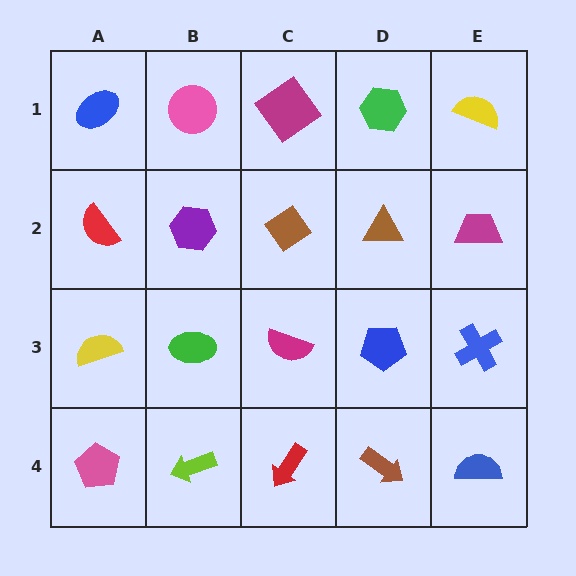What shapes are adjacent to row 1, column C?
A brown diamond (row 2, column C), a pink circle (row 1, column B), a green hexagon (row 1, column D).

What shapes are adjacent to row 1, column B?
A purple hexagon (row 2, column B), a blue ellipse (row 1, column A), a magenta diamond (row 1, column C).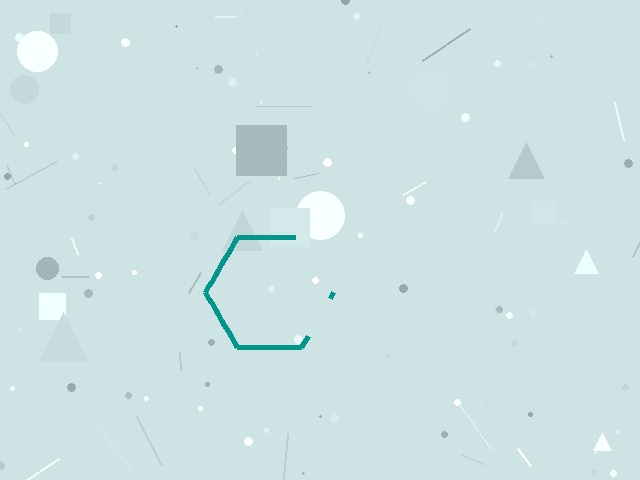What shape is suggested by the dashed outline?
The dashed outline suggests a hexagon.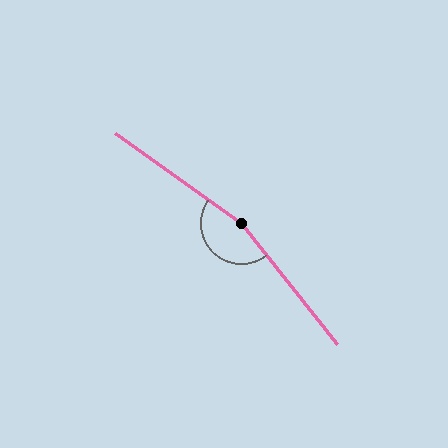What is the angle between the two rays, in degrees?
Approximately 164 degrees.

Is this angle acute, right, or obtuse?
It is obtuse.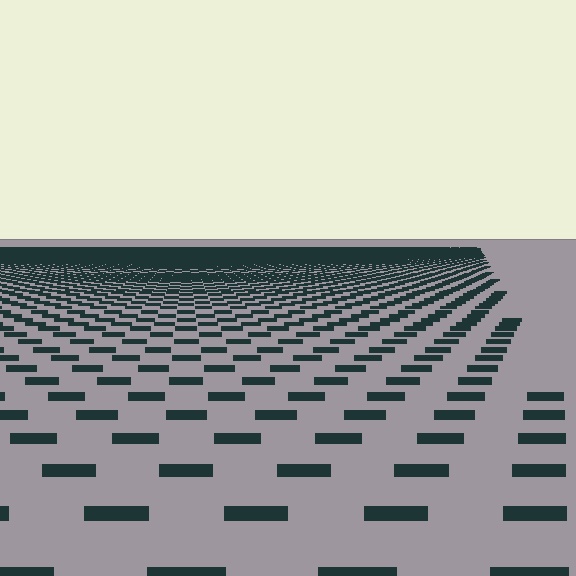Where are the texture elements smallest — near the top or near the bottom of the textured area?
Near the top.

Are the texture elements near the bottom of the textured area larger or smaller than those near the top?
Larger. Near the bottom, elements are closer to the viewer and appear at a bigger on-screen size.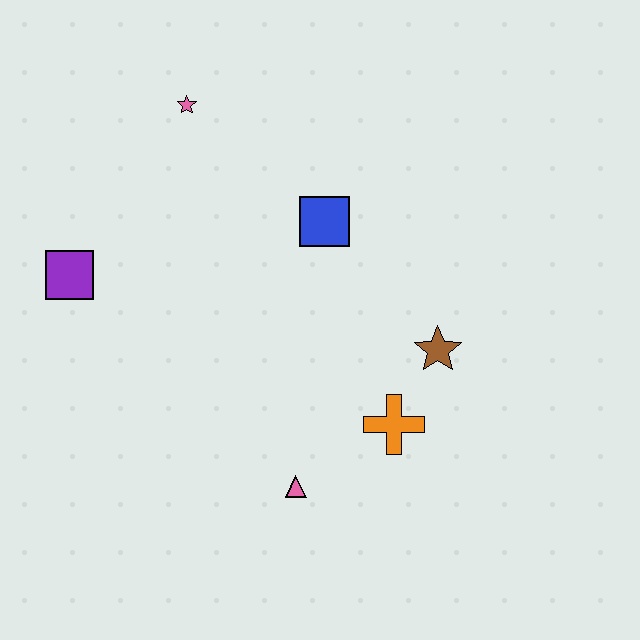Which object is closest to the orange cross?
The brown star is closest to the orange cross.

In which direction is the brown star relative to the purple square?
The brown star is to the right of the purple square.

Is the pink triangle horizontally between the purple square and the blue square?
Yes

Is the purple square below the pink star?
Yes